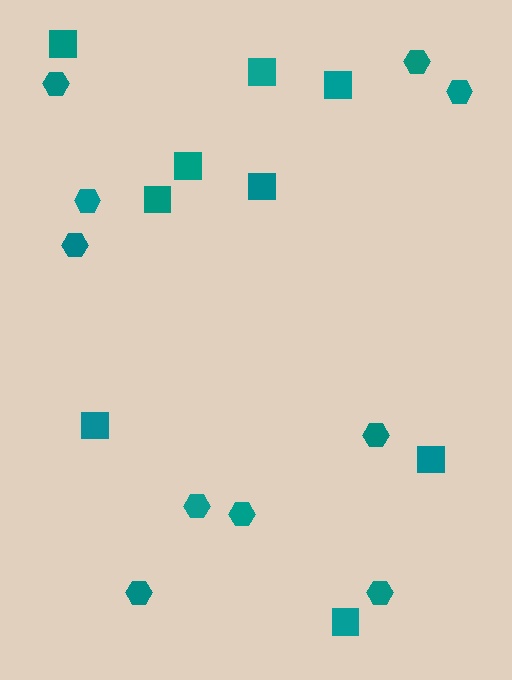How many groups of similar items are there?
There are 2 groups: one group of hexagons (10) and one group of squares (9).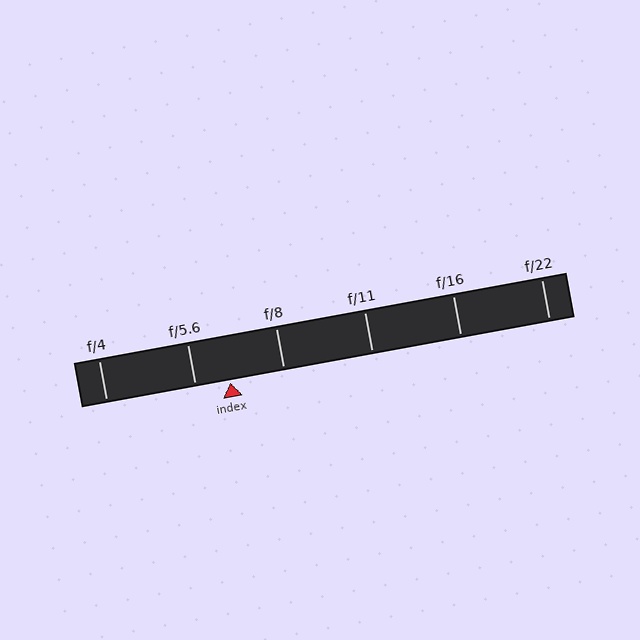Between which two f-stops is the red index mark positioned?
The index mark is between f/5.6 and f/8.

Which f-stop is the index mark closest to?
The index mark is closest to f/5.6.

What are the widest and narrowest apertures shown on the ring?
The widest aperture shown is f/4 and the narrowest is f/22.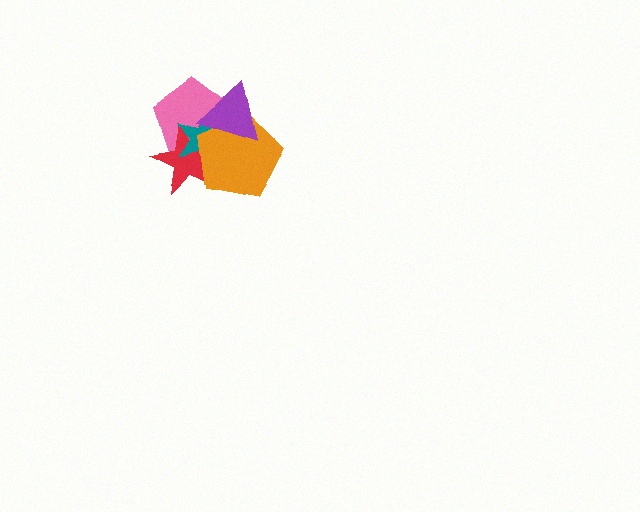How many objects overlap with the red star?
4 objects overlap with the red star.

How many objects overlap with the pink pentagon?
4 objects overlap with the pink pentagon.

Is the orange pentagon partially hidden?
Yes, it is partially covered by another shape.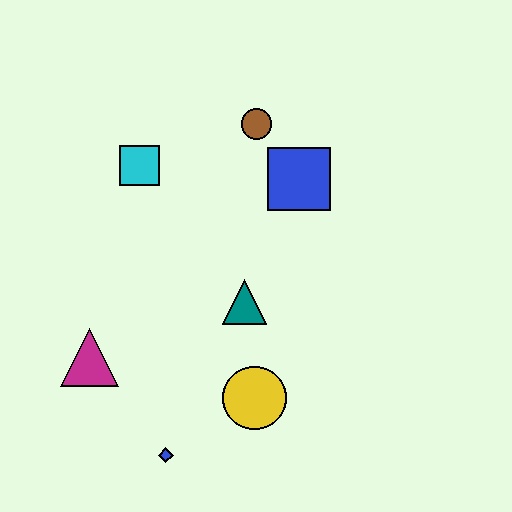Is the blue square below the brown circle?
Yes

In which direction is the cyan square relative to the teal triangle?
The cyan square is above the teal triangle.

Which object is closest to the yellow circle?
The teal triangle is closest to the yellow circle.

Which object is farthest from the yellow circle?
The brown circle is farthest from the yellow circle.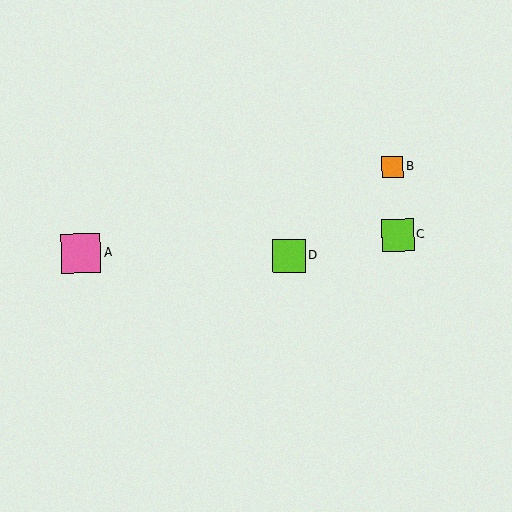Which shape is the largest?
The pink square (labeled A) is the largest.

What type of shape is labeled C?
Shape C is a lime square.